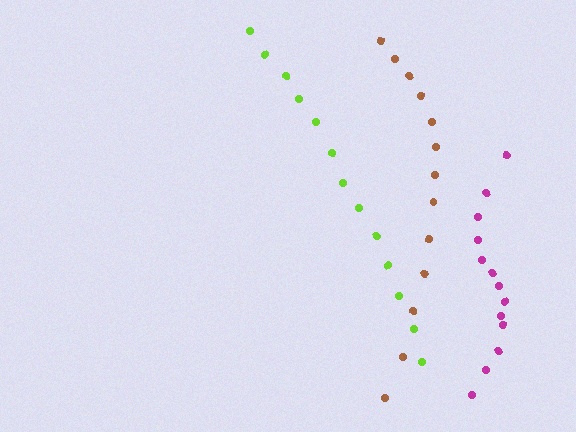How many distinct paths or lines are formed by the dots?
There are 3 distinct paths.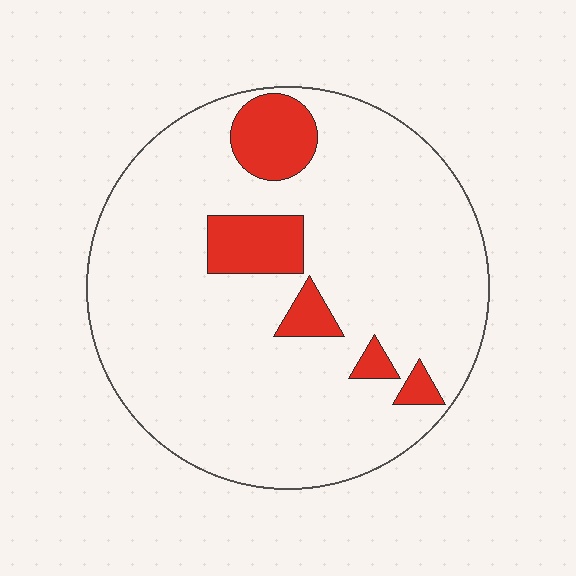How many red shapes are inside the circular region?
5.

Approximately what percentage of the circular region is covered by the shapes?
Approximately 15%.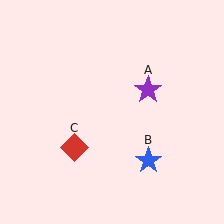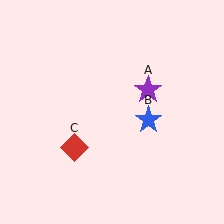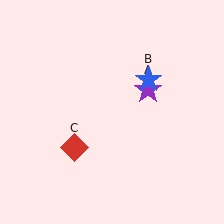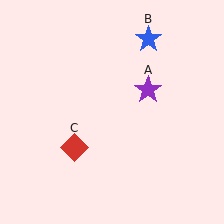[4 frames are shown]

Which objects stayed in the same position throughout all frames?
Purple star (object A) and red diamond (object C) remained stationary.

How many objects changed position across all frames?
1 object changed position: blue star (object B).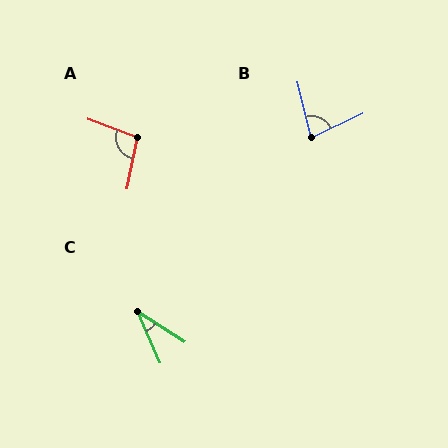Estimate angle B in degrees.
Approximately 78 degrees.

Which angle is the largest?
A, at approximately 99 degrees.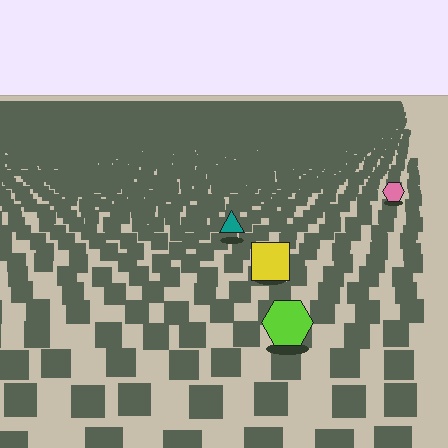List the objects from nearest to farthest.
From nearest to farthest: the lime hexagon, the yellow square, the teal triangle, the pink hexagon.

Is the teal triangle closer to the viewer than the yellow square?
No. The yellow square is closer — you can tell from the texture gradient: the ground texture is coarser near it.